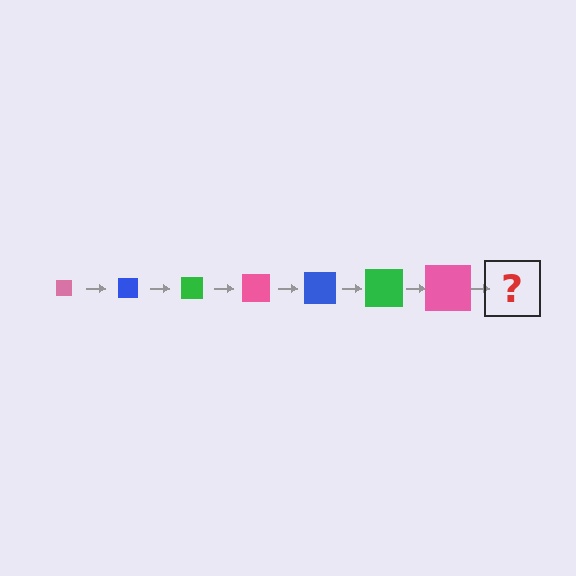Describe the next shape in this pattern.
It should be a blue square, larger than the previous one.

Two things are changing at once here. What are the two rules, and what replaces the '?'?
The two rules are that the square grows larger each step and the color cycles through pink, blue, and green. The '?' should be a blue square, larger than the previous one.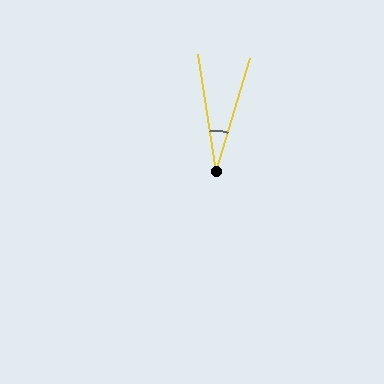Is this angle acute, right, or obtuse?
It is acute.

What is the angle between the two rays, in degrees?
Approximately 26 degrees.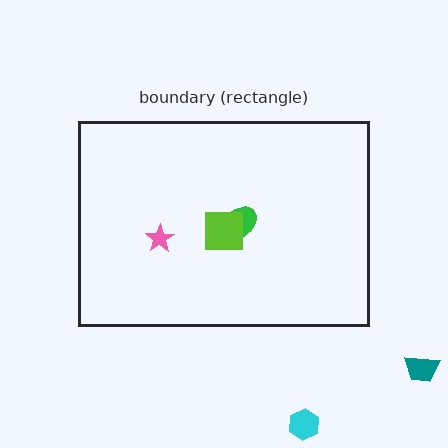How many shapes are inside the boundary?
4 inside, 2 outside.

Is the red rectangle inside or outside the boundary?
Inside.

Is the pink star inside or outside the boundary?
Inside.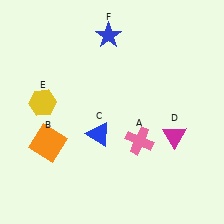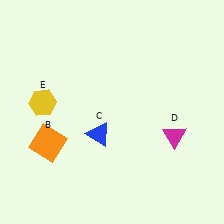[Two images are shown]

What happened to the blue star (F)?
The blue star (F) was removed in Image 2. It was in the top-left area of Image 1.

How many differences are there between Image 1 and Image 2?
There are 2 differences between the two images.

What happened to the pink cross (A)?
The pink cross (A) was removed in Image 2. It was in the bottom-right area of Image 1.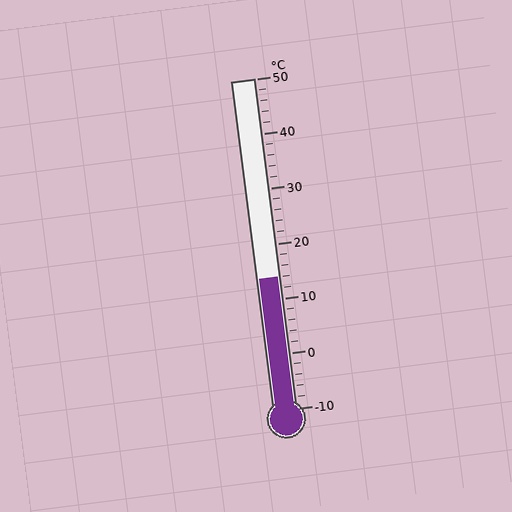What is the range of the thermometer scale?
The thermometer scale ranges from -10°C to 50°C.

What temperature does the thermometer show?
The thermometer shows approximately 14°C.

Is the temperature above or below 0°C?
The temperature is above 0°C.